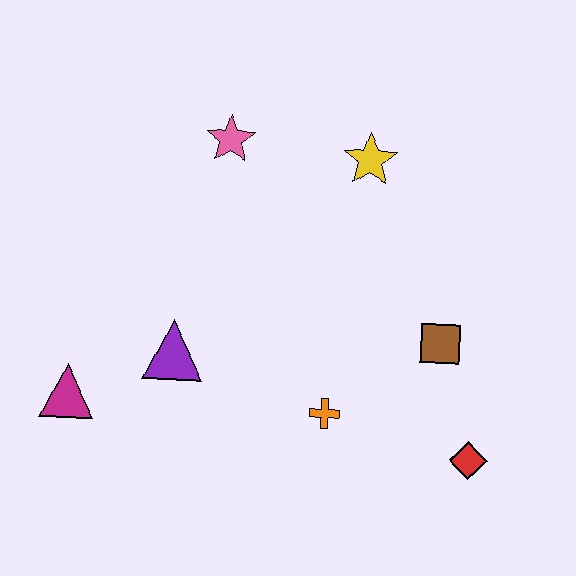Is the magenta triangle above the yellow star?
No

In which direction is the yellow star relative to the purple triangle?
The yellow star is above the purple triangle.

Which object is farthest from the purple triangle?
The red diamond is farthest from the purple triangle.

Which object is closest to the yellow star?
The pink star is closest to the yellow star.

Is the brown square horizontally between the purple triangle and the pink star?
No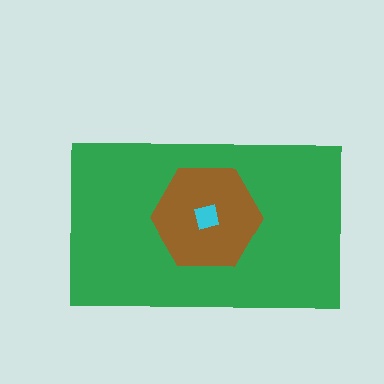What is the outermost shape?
The green rectangle.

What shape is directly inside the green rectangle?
The brown hexagon.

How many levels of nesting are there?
3.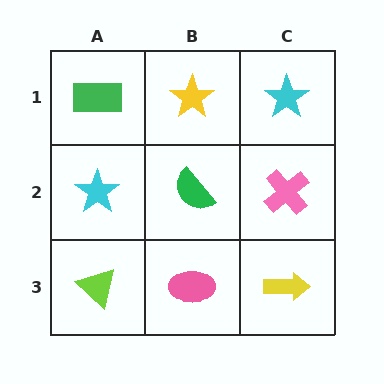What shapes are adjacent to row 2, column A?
A green rectangle (row 1, column A), a lime triangle (row 3, column A), a green semicircle (row 2, column B).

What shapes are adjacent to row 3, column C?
A pink cross (row 2, column C), a pink ellipse (row 3, column B).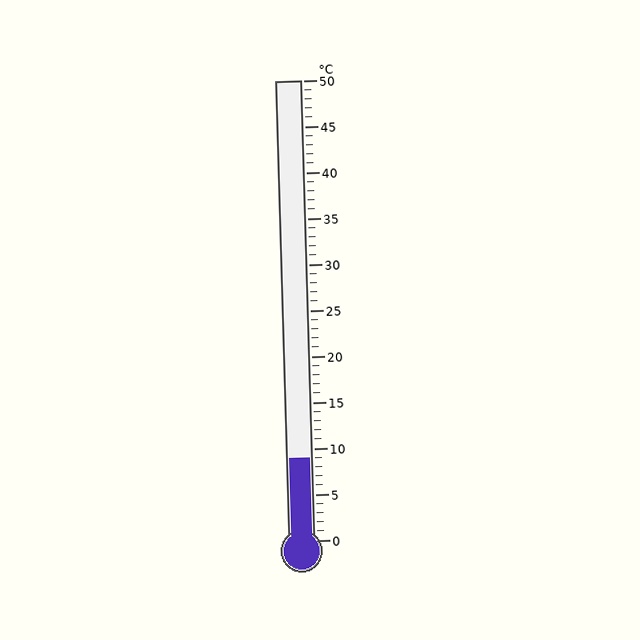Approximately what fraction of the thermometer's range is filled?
The thermometer is filled to approximately 20% of its range.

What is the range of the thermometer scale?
The thermometer scale ranges from 0°C to 50°C.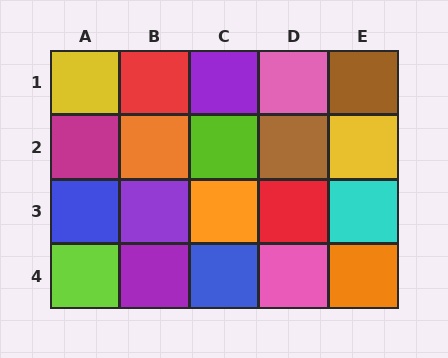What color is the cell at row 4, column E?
Orange.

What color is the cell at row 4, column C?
Blue.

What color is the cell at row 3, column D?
Red.